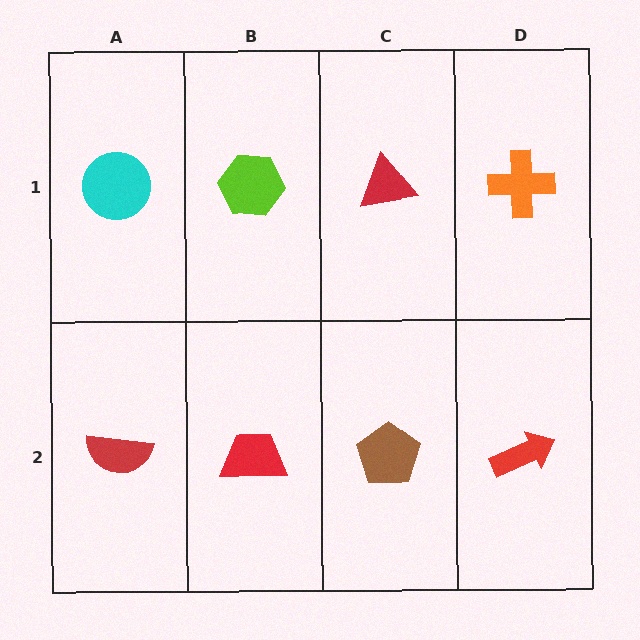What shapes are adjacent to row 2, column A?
A cyan circle (row 1, column A), a red trapezoid (row 2, column B).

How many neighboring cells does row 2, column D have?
2.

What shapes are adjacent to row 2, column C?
A red triangle (row 1, column C), a red trapezoid (row 2, column B), a red arrow (row 2, column D).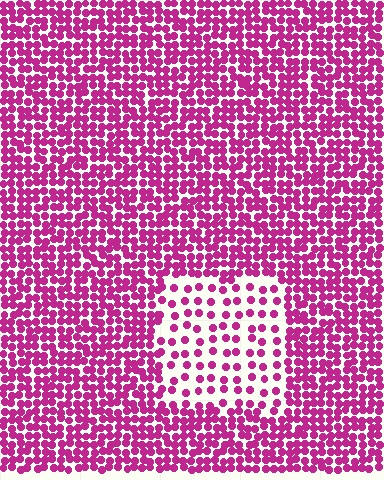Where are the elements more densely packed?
The elements are more densely packed outside the rectangle boundary.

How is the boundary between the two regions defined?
The boundary is defined by a change in element density (approximately 2.5x ratio). All elements are the same color, size, and shape.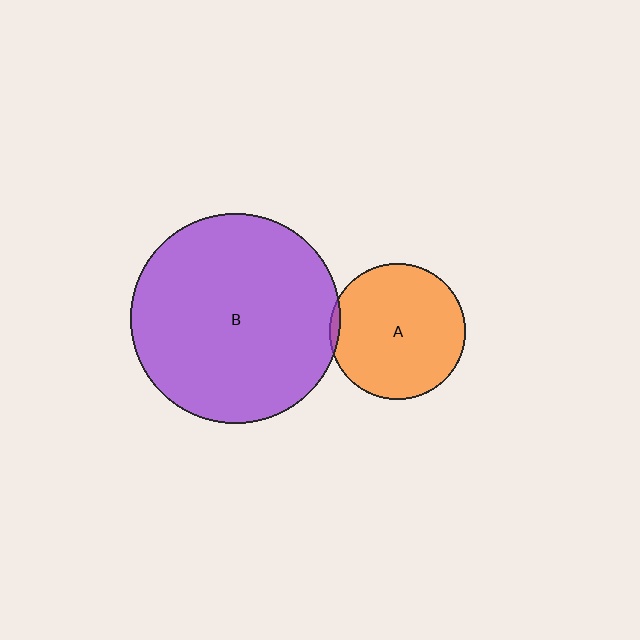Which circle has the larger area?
Circle B (purple).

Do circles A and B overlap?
Yes.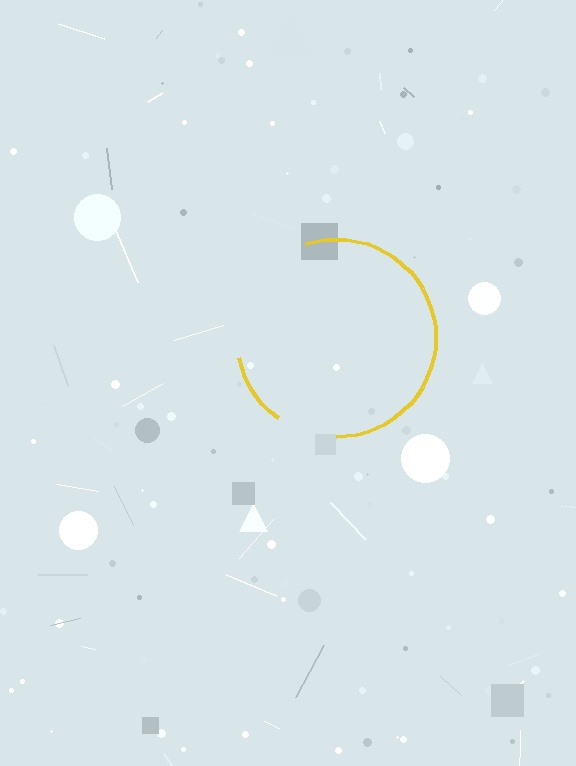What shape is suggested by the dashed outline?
The dashed outline suggests a circle.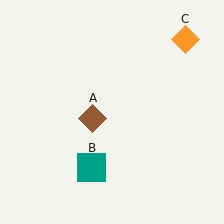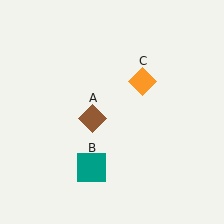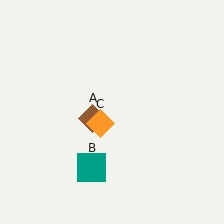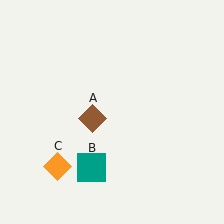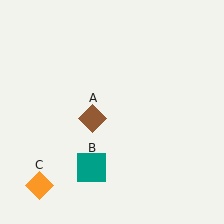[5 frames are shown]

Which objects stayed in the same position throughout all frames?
Brown diamond (object A) and teal square (object B) remained stationary.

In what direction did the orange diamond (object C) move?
The orange diamond (object C) moved down and to the left.